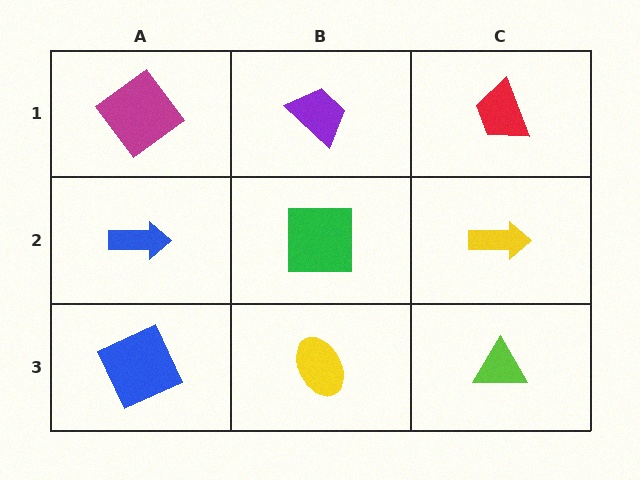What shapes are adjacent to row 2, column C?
A red trapezoid (row 1, column C), a lime triangle (row 3, column C), a green square (row 2, column B).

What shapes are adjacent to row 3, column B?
A green square (row 2, column B), a blue square (row 3, column A), a lime triangle (row 3, column C).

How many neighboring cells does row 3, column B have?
3.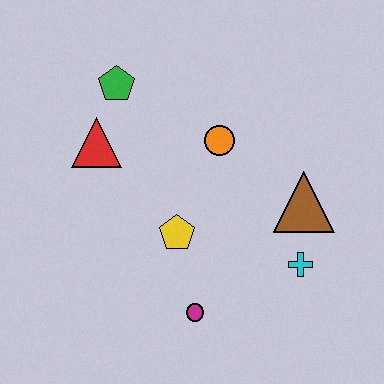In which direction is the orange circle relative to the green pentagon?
The orange circle is to the right of the green pentagon.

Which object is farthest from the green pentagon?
The cyan cross is farthest from the green pentagon.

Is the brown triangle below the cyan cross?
No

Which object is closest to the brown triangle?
The cyan cross is closest to the brown triangle.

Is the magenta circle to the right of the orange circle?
No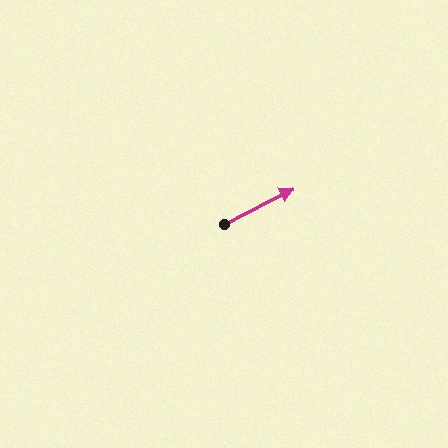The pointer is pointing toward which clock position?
Roughly 2 o'clock.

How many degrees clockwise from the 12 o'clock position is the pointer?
Approximately 63 degrees.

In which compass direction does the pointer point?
Northeast.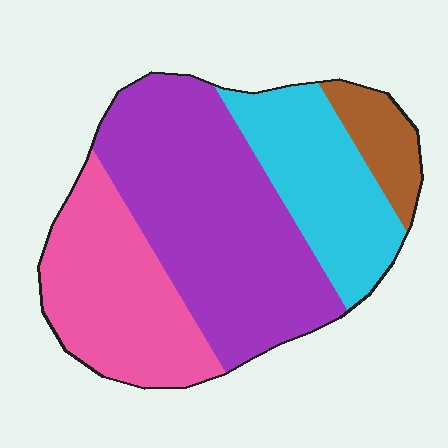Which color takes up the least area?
Brown, at roughly 10%.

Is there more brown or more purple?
Purple.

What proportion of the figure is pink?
Pink takes up about one quarter (1/4) of the figure.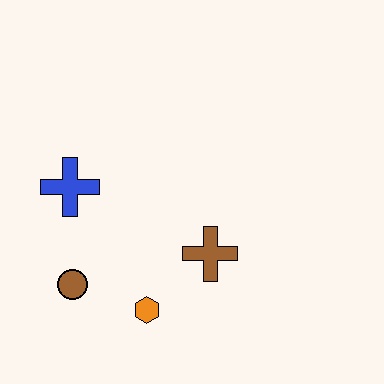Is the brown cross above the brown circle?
Yes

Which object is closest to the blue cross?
The brown circle is closest to the blue cross.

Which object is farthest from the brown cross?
The blue cross is farthest from the brown cross.